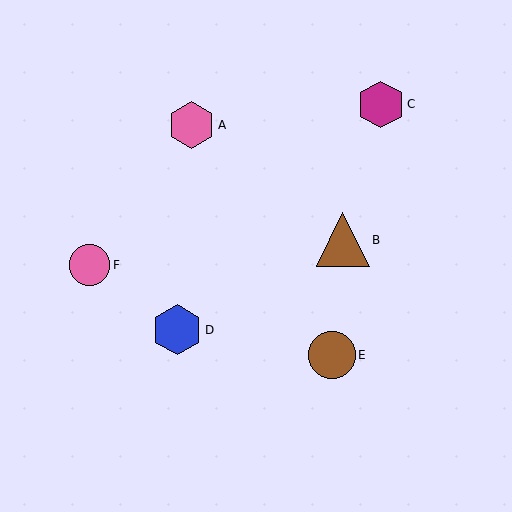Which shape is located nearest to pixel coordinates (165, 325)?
The blue hexagon (labeled D) at (177, 330) is nearest to that location.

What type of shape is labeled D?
Shape D is a blue hexagon.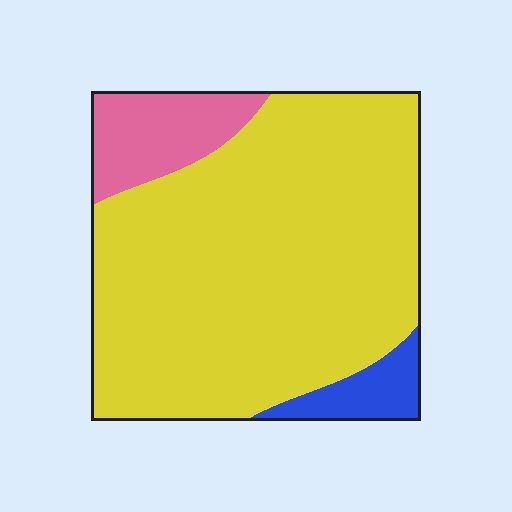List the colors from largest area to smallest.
From largest to smallest: yellow, pink, blue.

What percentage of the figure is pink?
Pink covers 12% of the figure.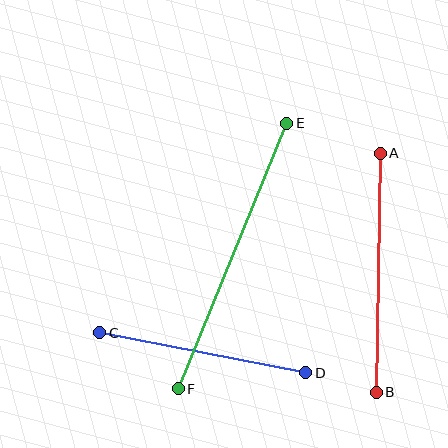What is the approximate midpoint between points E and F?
The midpoint is at approximately (233, 256) pixels.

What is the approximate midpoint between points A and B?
The midpoint is at approximately (378, 273) pixels.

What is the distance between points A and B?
The distance is approximately 239 pixels.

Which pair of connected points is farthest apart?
Points E and F are farthest apart.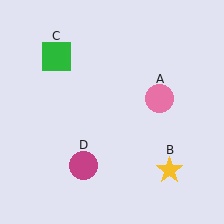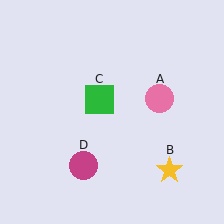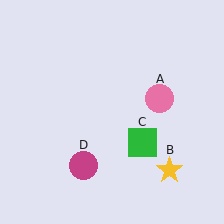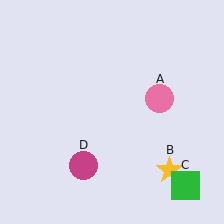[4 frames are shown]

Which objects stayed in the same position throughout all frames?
Pink circle (object A) and yellow star (object B) and magenta circle (object D) remained stationary.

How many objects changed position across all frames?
1 object changed position: green square (object C).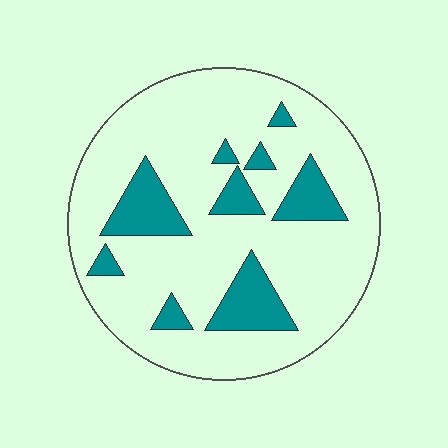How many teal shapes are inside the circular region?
9.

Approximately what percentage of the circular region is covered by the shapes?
Approximately 20%.